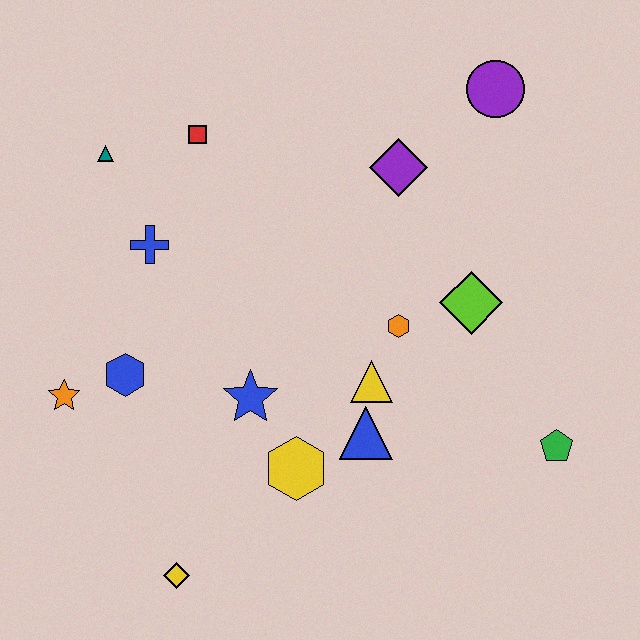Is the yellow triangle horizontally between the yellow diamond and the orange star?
No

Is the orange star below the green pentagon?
No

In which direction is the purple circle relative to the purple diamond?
The purple circle is to the right of the purple diamond.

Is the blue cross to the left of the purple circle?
Yes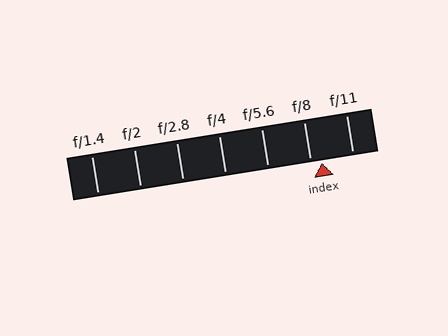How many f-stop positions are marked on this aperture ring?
There are 7 f-stop positions marked.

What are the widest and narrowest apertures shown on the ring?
The widest aperture shown is f/1.4 and the narrowest is f/11.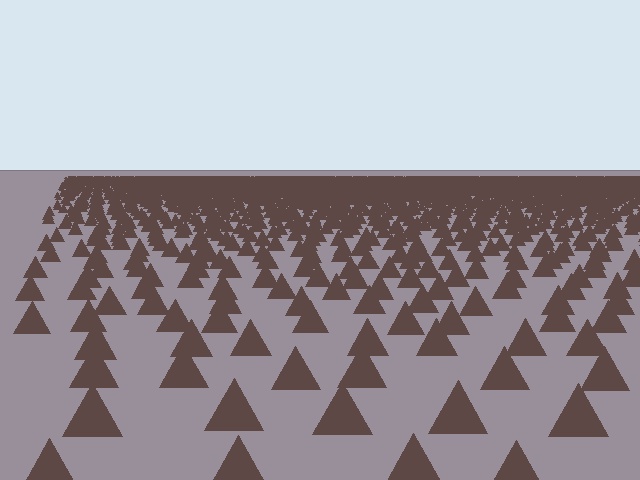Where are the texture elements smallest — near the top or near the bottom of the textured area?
Near the top.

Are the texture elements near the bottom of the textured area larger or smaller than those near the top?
Larger. Near the bottom, elements are closer to the viewer and appear at a bigger on-screen size.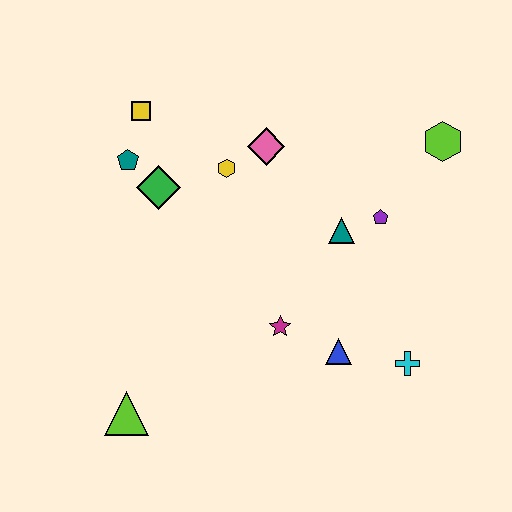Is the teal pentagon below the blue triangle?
No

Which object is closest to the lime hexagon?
The purple pentagon is closest to the lime hexagon.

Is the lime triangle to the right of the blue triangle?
No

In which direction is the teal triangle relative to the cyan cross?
The teal triangle is above the cyan cross.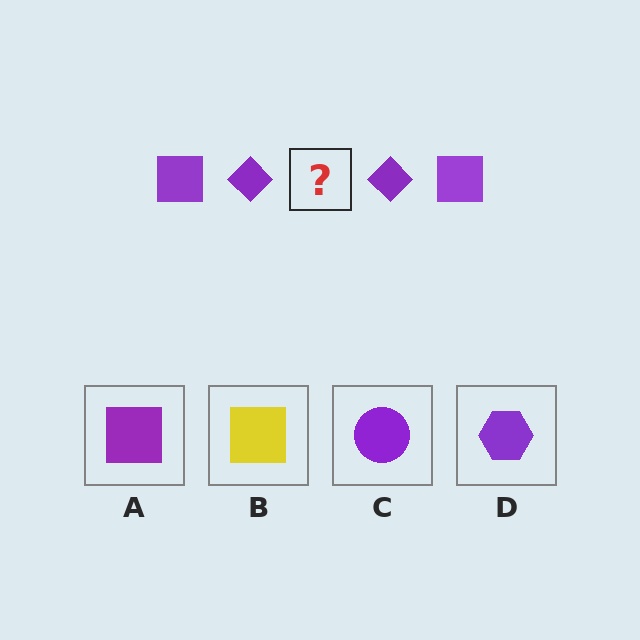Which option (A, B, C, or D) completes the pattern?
A.